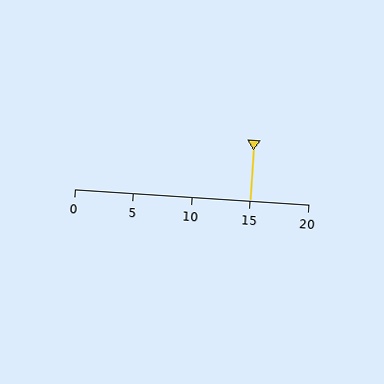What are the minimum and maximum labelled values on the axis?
The axis runs from 0 to 20.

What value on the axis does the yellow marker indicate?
The marker indicates approximately 15.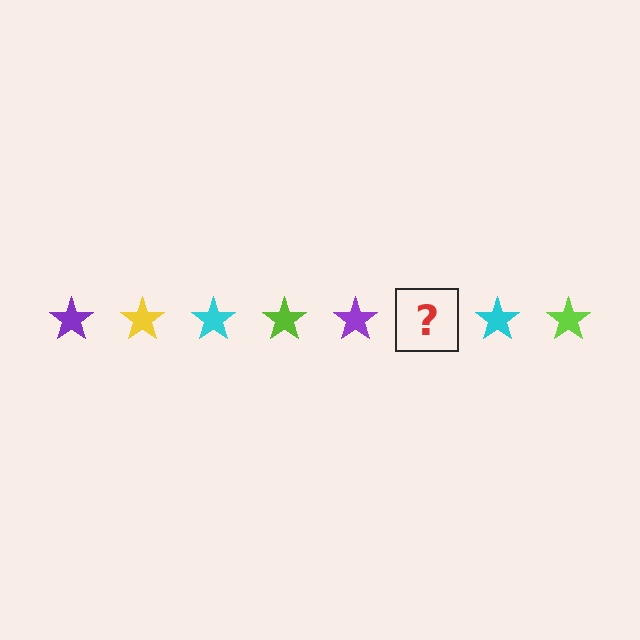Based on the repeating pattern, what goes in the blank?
The blank should be a yellow star.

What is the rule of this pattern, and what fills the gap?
The rule is that the pattern cycles through purple, yellow, cyan, lime stars. The gap should be filled with a yellow star.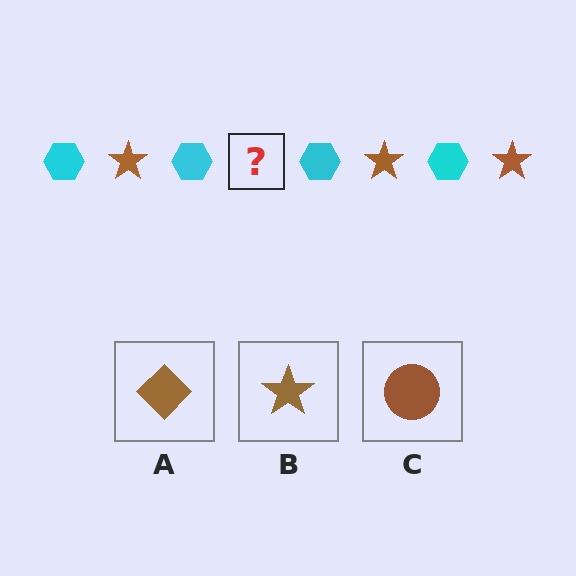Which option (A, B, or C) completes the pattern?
B.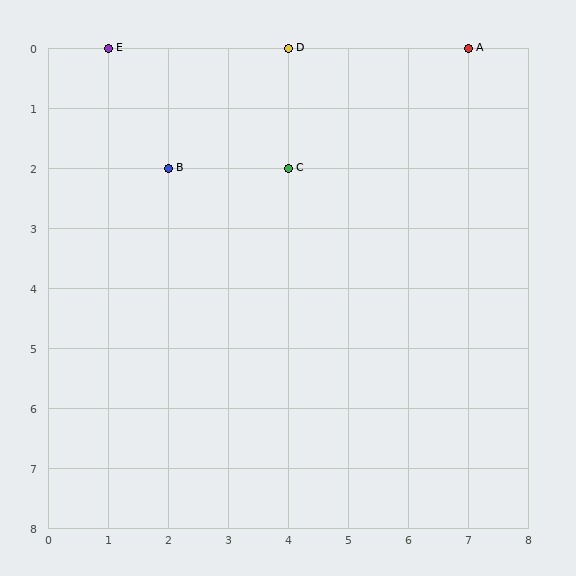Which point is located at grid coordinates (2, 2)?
Point B is at (2, 2).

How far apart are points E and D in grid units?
Points E and D are 3 columns apart.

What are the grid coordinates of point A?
Point A is at grid coordinates (7, 0).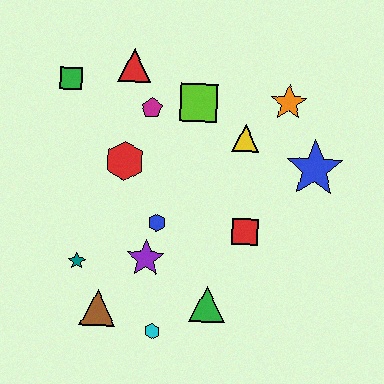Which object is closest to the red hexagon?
The magenta pentagon is closest to the red hexagon.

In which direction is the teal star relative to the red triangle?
The teal star is below the red triangle.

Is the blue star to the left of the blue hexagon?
No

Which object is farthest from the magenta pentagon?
The cyan hexagon is farthest from the magenta pentagon.